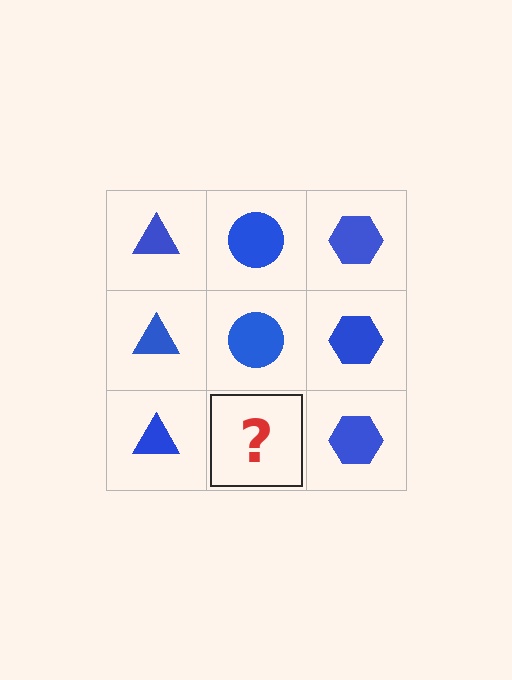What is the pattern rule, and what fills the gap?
The rule is that each column has a consistent shape. The gap should be filled with a blue circle.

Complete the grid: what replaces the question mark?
The question mark should be replaced with a blue circle.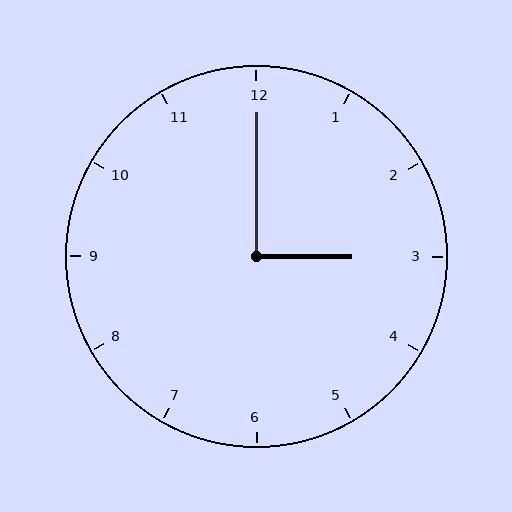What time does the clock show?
3:00.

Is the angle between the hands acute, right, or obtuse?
It is right.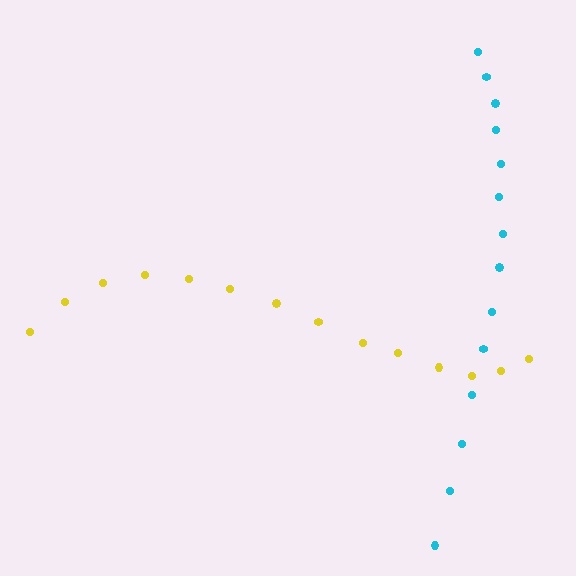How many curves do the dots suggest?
There are 2 distinct paths.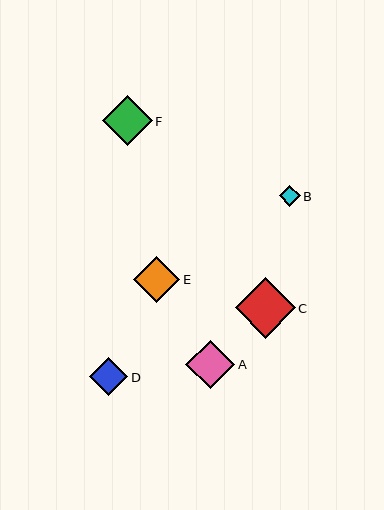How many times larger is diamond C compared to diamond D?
Diamond C is approximately 1.6 times the size of diamond D.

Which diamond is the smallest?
Diamond B is the smallest with a size of approximately 21 pixels.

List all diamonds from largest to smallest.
From largest to smallest: C, F, A, E, D, B.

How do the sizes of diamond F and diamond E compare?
Diamond F and diamond E are approximately the same size.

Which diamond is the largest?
Diamond C is the largest with a size of approximately 60 pixels.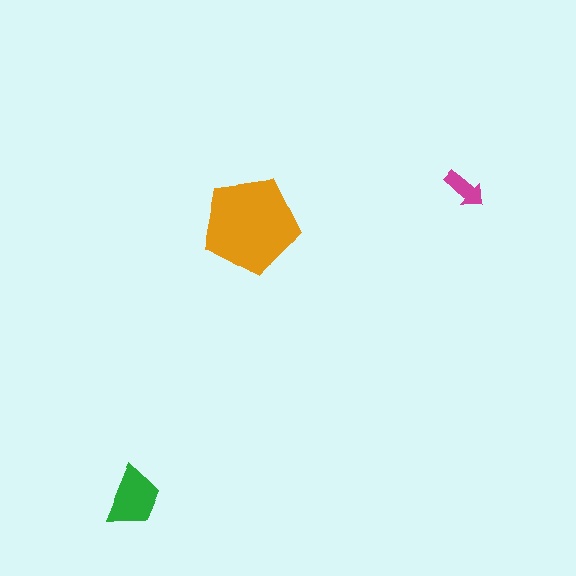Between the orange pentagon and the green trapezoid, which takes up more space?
The orange pentagon.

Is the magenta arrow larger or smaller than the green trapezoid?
Smaller.